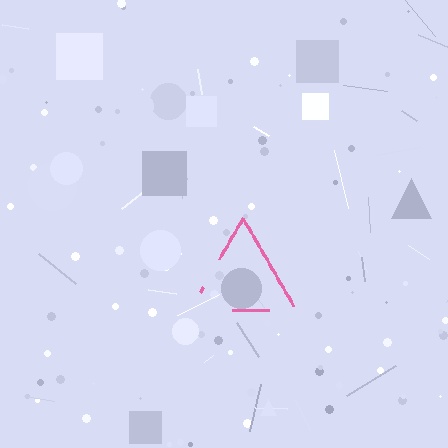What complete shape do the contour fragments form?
The contour fragments form a triangle.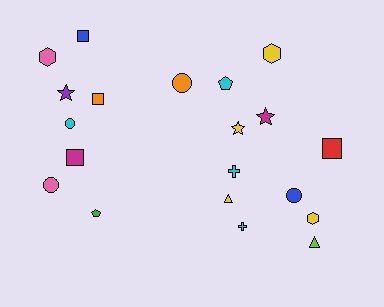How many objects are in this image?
There are 20 objects.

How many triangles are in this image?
There are 2 triangles.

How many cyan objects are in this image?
There are 4 cyan objects.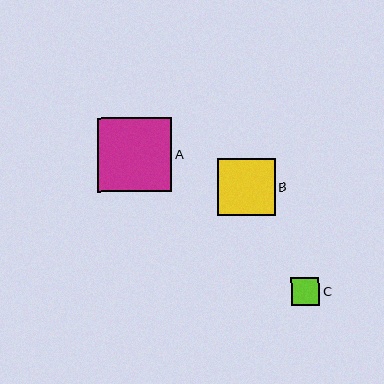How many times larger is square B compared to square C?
Square B is approximately 2.0 times the size of square C.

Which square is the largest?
Square A is the largest with a size of approximately 74 pixels.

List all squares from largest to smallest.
From largest to smallest: A, B, C.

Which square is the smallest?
Square C is the smallest with a size of approximately 28 pixels.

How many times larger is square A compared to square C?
Square A is approximately 2.6 times the size of square C.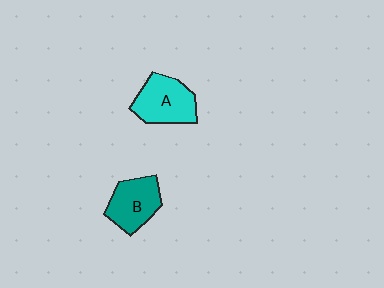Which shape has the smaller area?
Shape B (teal).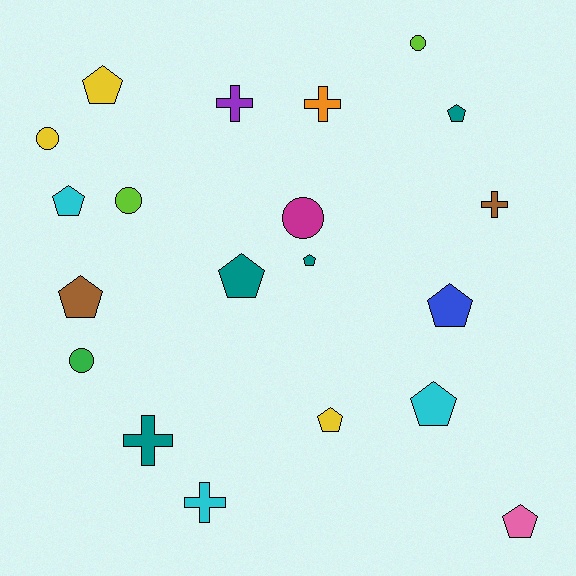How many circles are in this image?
There are 5 circles.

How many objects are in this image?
There are 20 objects.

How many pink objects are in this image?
There is 1 pink object.